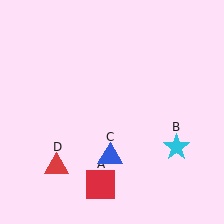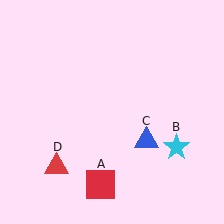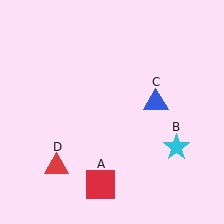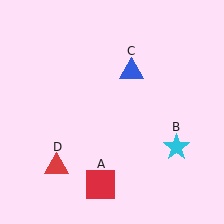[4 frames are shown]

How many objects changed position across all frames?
1 object changed position: blue triangle (object C).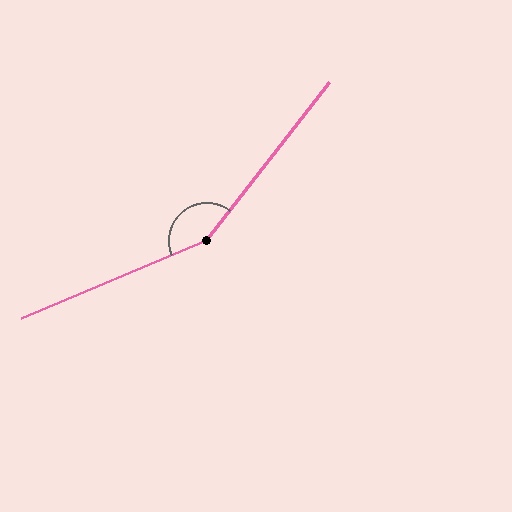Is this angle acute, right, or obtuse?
It is obtuse.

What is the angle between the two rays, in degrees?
Approximately 150 degrees.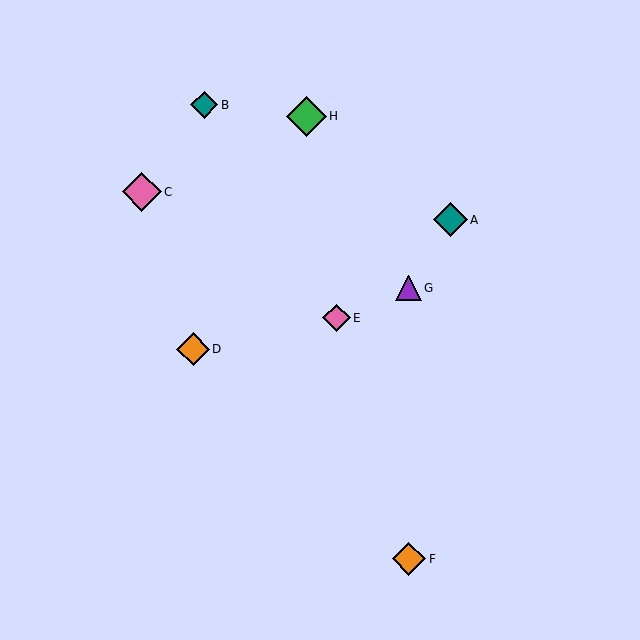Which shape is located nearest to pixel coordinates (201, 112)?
The teal diamond (labeled B) at (204, 105) is nearest to that location.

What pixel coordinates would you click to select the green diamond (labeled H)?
Click at (306, 116) to select the green diamond H.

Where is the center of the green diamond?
The center of the green diamond is at (306, 116).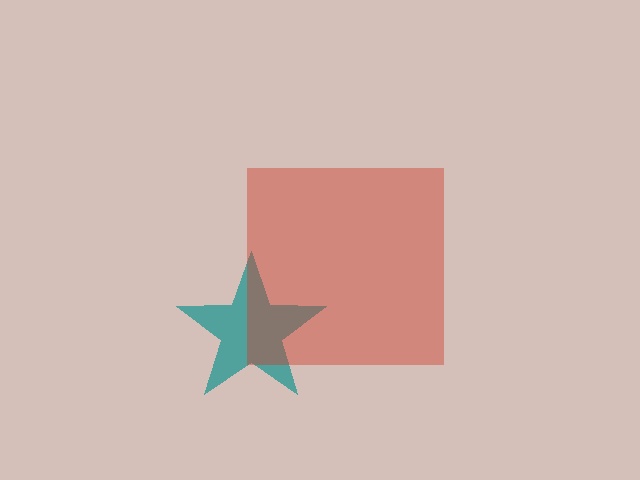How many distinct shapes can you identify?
There are 2 distinct shapes: a teal star, a red square.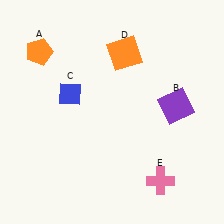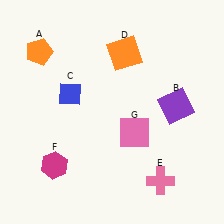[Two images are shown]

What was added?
A magenta hexagon (F), a pink square (G) were added in Image 2.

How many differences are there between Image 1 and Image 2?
There are 2 differences between the two images.